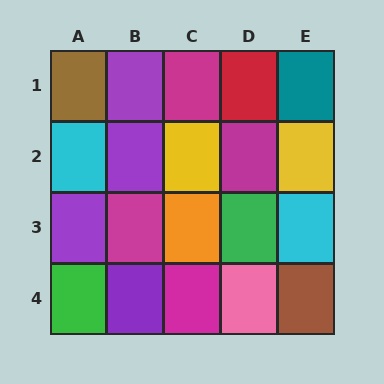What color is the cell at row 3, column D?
Green.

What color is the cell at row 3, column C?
Orange.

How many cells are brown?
2 cells are brown.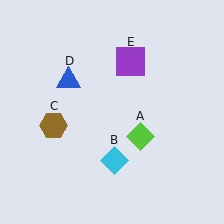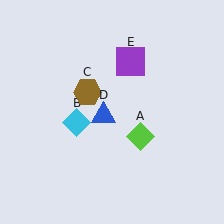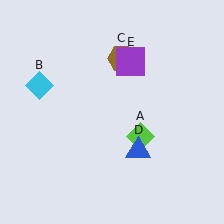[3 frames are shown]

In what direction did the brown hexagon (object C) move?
The brown hexagon (object C) moved up and to the right.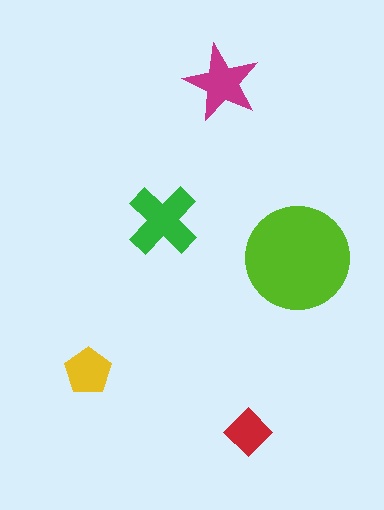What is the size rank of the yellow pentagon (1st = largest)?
4th.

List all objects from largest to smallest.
The lime circle, the green cross, the magenta star, the yellow pentagon, the red diamond.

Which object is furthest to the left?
The yellow pentagon is leftmost.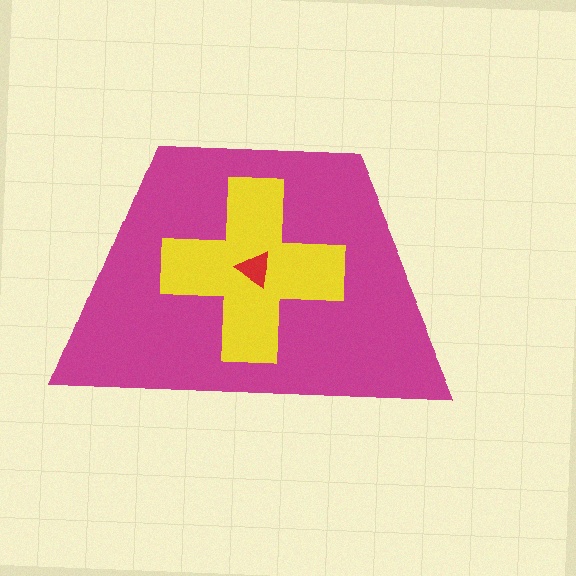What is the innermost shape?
The red triangle.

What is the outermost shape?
The magenta trapezoid.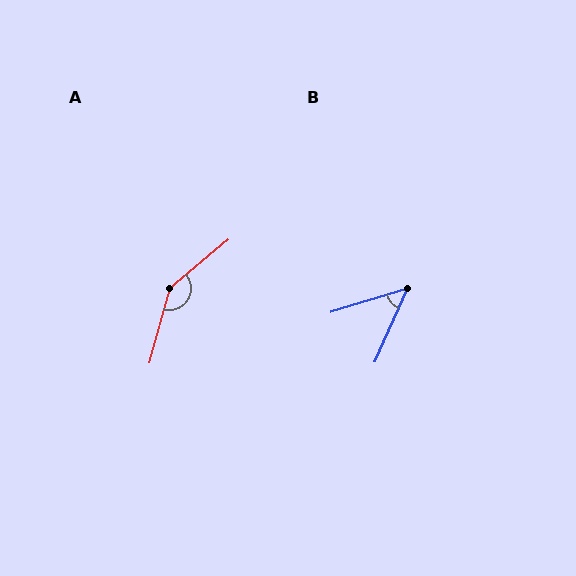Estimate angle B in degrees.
Approximately 49 degrees.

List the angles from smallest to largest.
B (49°), A (144°).